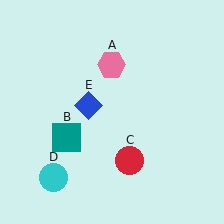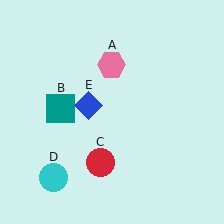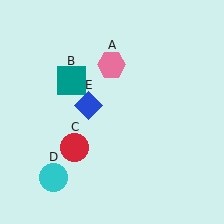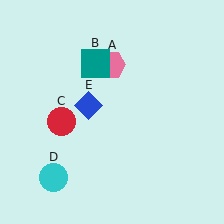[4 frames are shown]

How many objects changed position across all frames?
2 objects changed position: teal square (object B), red circle (object C).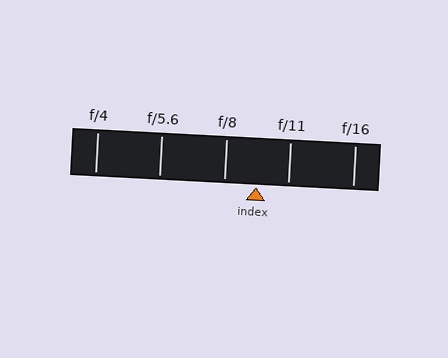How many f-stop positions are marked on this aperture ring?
There are 5 f-stop positions marked.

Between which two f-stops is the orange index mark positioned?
The index mark is between f/8 and f/11.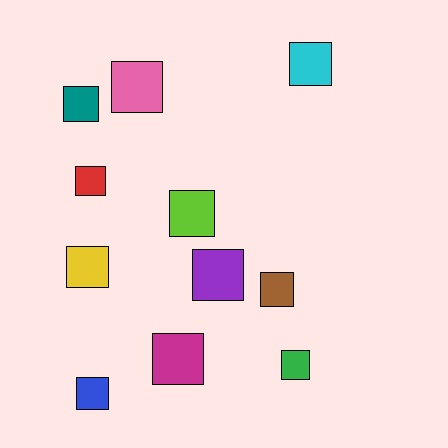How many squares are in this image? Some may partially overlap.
There are 11 squares.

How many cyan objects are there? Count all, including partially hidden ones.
There is 1 cyan object.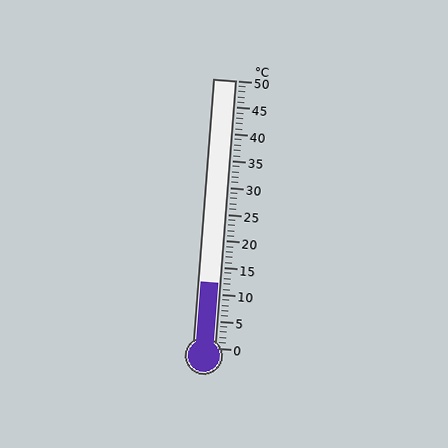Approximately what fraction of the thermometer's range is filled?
The thermometer is filled to approximately 25% of its range.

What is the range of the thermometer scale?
The thermometer scale ranges from 0°C to 50°C.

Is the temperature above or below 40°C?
The temperature is below 40°C.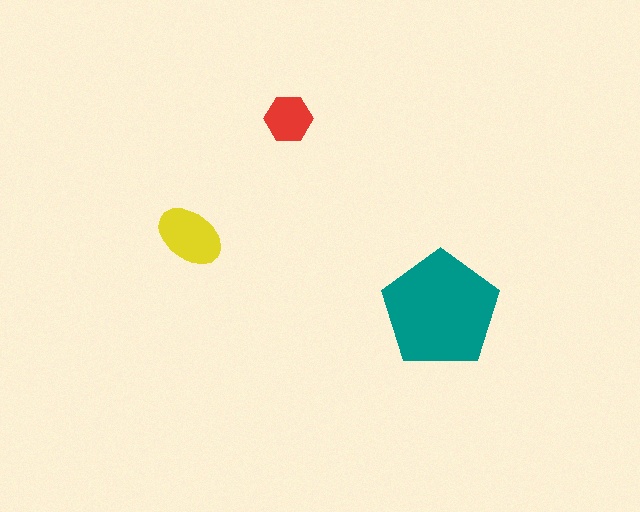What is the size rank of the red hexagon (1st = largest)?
3rd.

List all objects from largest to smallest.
The teal pentagon, the yellow ellipse, the red hexagon.